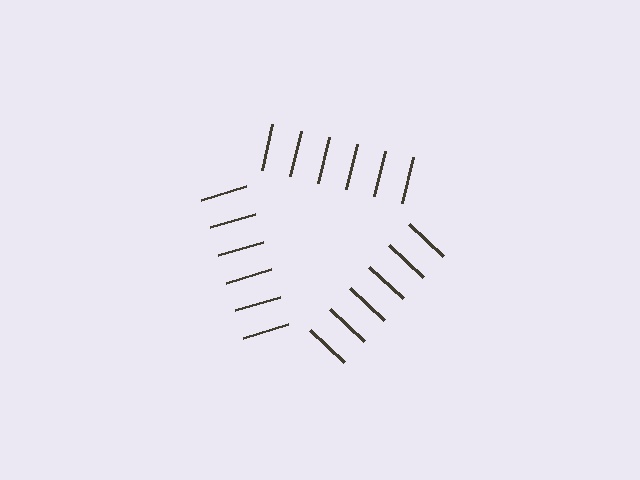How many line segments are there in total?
18 — 6 along each of the 3 edges.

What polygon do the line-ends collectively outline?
An illusory triangle — the line segments terminate on its edges but no continuous stroke is drawn.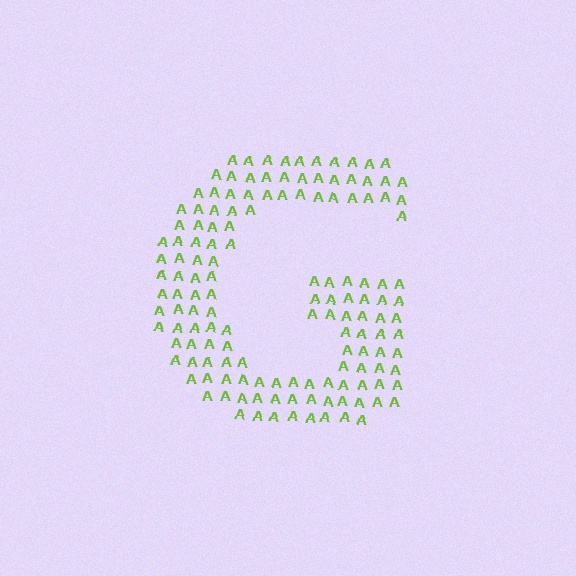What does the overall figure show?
The overall figure shows the letter G.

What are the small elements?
The small elements are letter A's.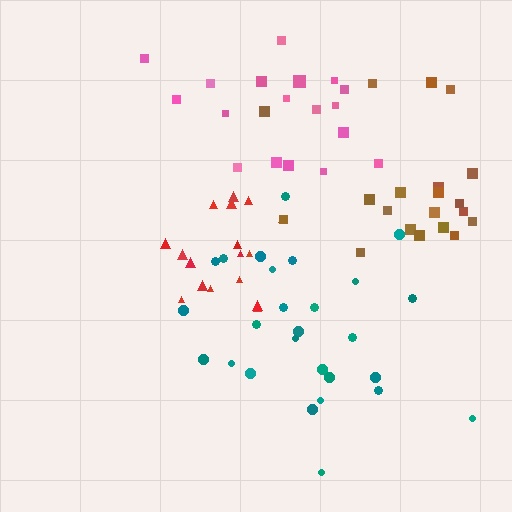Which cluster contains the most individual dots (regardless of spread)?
Teal (27).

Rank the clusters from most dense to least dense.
red, brown, teal, pink.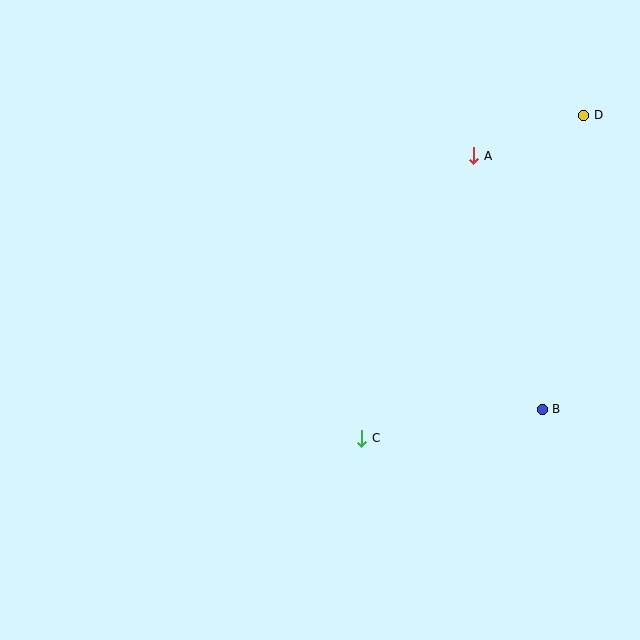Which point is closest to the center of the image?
Point C at (362, 438) is closest to the center.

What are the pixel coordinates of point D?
Point D is at (584, 115).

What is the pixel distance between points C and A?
The distance between C and A is 304 pixels.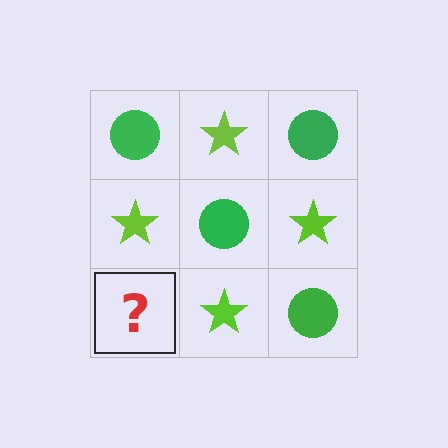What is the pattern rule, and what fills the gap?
The rule is that it alternates green circle and lime star in a checkerboard pattern. The gap should be filled with a green circle.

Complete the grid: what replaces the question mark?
The question mark should be replaced with a green circle.